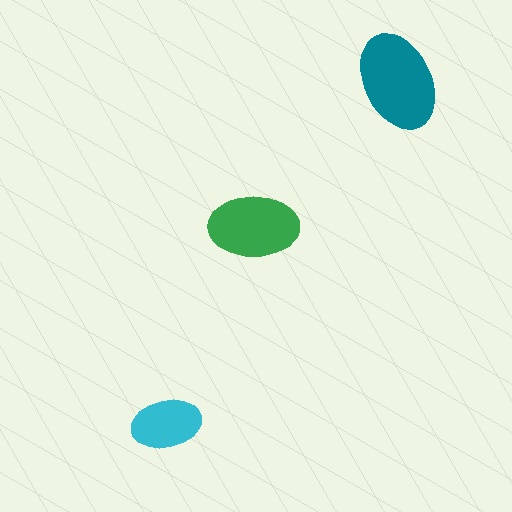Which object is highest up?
The teal ellipse is topmost.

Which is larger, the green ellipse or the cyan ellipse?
The green one.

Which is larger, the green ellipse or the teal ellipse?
The teal one.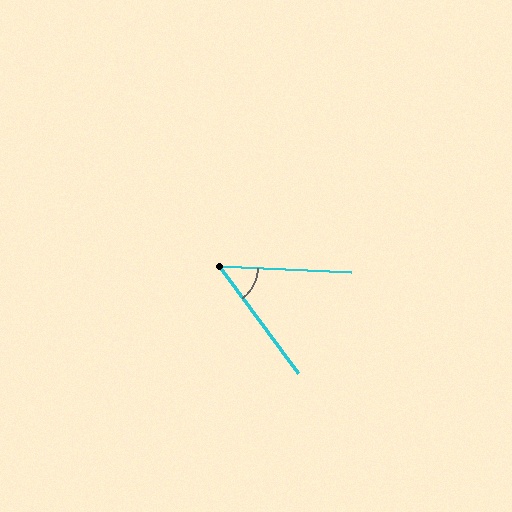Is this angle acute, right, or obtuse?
It is acute.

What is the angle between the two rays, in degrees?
Approximately 51 degrees.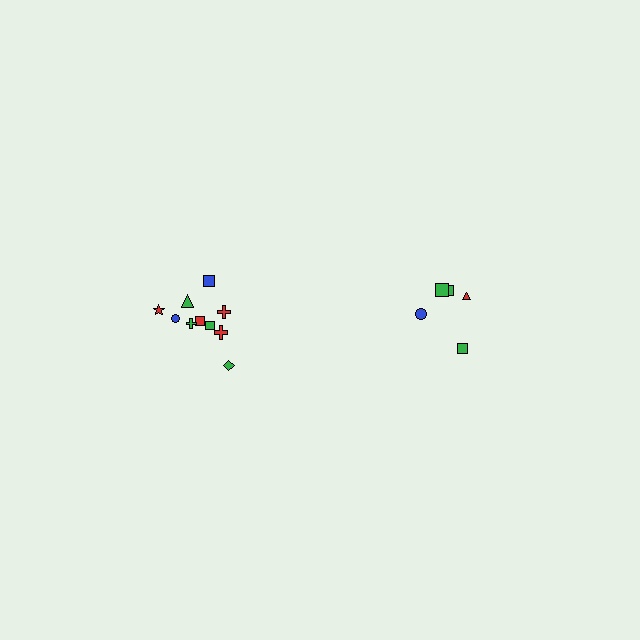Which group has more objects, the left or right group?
The left group.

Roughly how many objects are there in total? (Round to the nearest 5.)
Roughly 15 objects in total.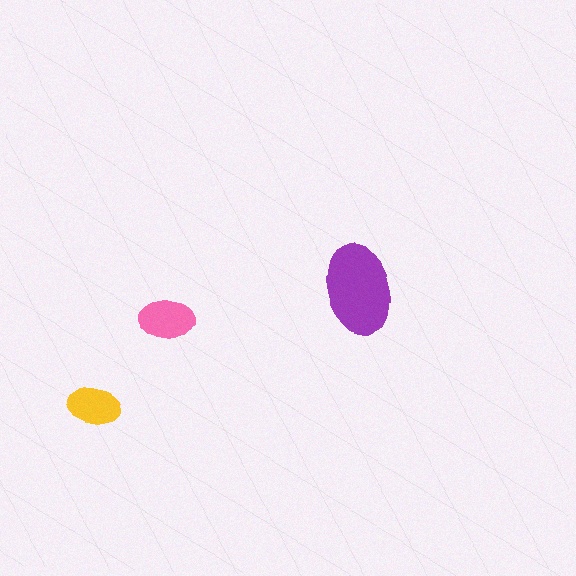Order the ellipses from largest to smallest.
the purple one, the pink one, the yellow one.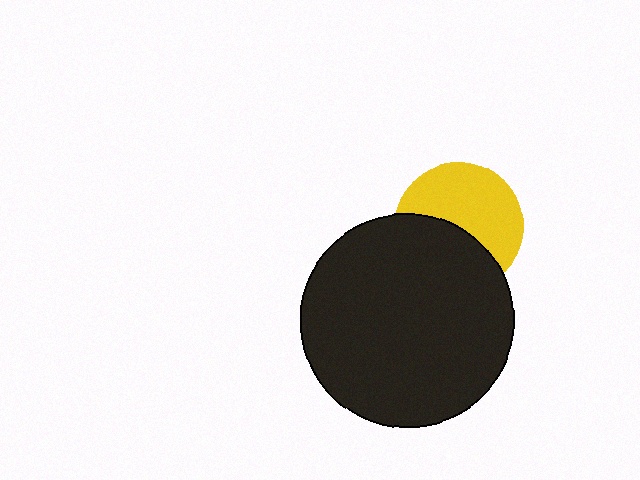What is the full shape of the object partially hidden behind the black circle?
The partially hidden object is a yellow circle.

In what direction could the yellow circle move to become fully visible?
The yellow circle could move up. That would shift it out from behind the black circle entirely.